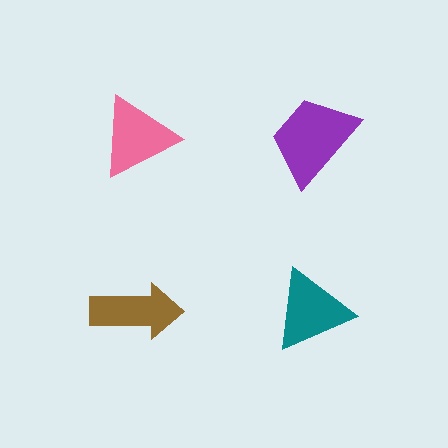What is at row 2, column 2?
A teal triangle.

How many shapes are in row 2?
2 shapes.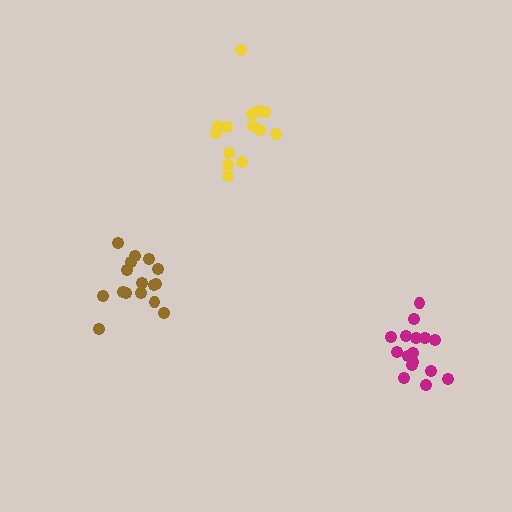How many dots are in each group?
Group 1: 16 dots, Group 2: 14 dots, Group 3: 16 dots (46 total).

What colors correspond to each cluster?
The clusters are colored: brown, yellow, magenta.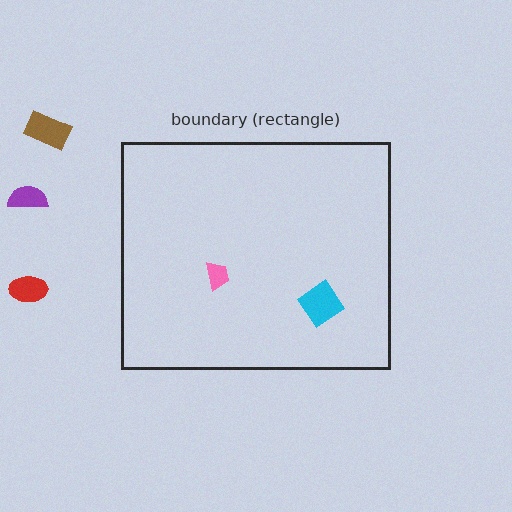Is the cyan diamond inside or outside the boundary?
Inside.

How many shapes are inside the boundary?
2 inside, 3 outside.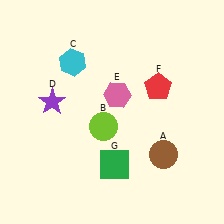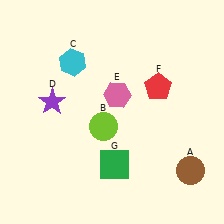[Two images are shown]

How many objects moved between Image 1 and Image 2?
1 object moved between the two images.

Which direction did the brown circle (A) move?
The brown circle (A) moved right.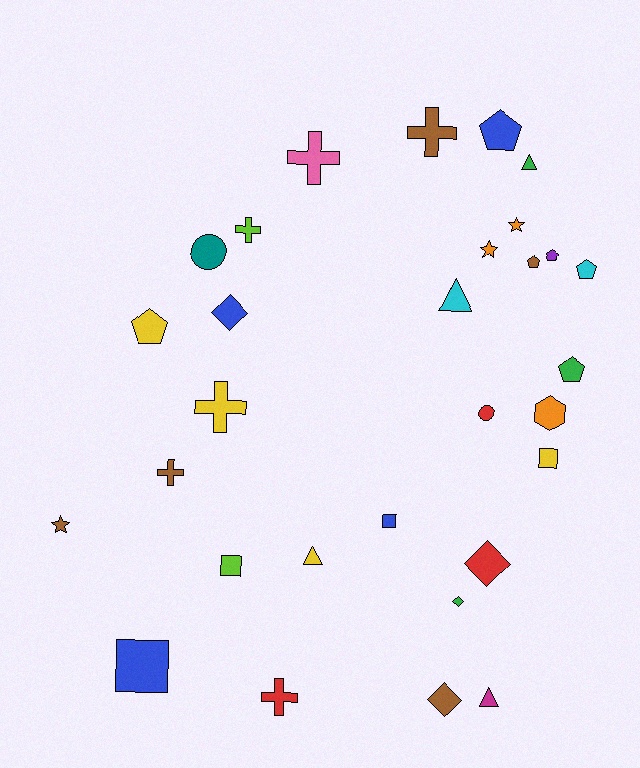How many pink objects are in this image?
There is 1 pink object.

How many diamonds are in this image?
There are 4 diamonds.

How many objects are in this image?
There are 30 objects.